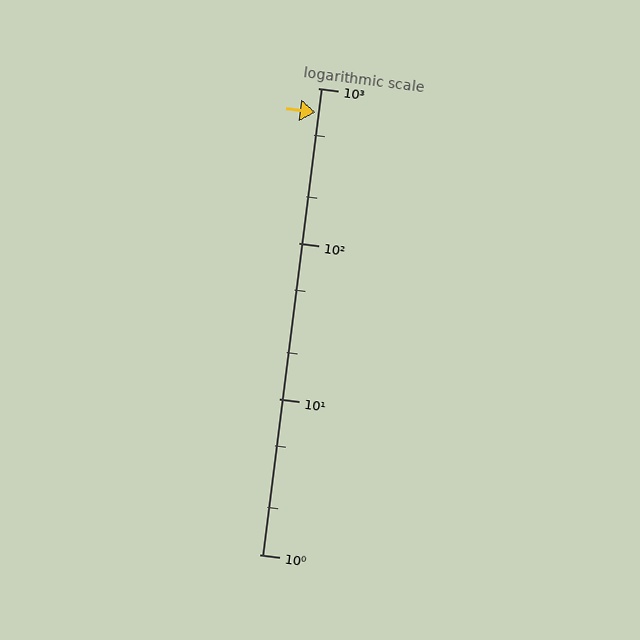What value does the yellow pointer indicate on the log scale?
The pointer indicates approximately 700.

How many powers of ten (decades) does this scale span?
The scale spans 3 decades, from 1 to 1000.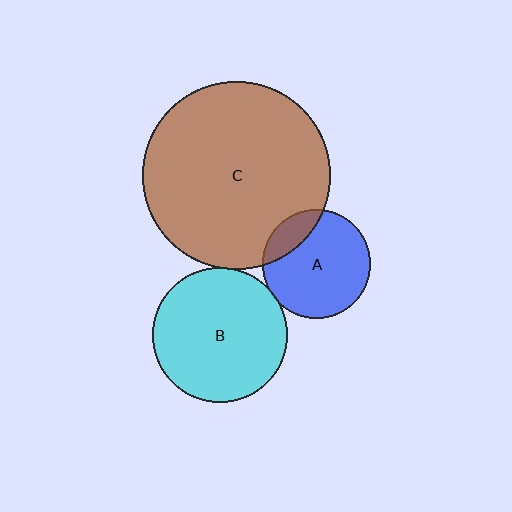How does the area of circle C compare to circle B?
Approximately 1.9 times.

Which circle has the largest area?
Circle C (brown).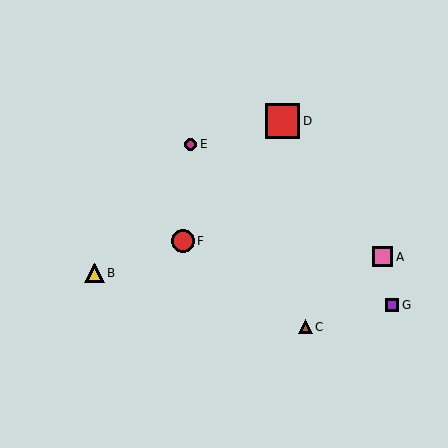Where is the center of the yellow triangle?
The center of the yellow triangle is at (95, 273).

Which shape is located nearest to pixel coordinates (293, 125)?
The red square (labeled D) at (282, 121) is nearest to that location.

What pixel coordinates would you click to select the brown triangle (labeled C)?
Click at (305, 327) to select the brown triangle C.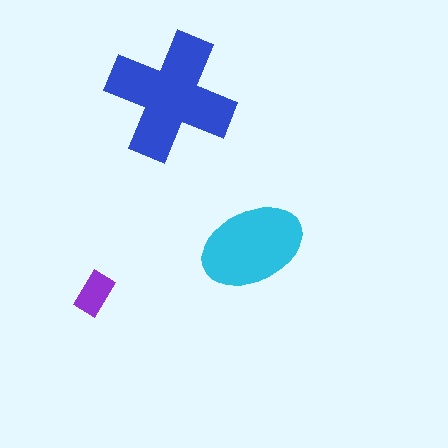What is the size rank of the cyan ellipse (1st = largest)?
2nd.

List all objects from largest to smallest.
The blue cross, the cyan ellipse, the purple rectangle.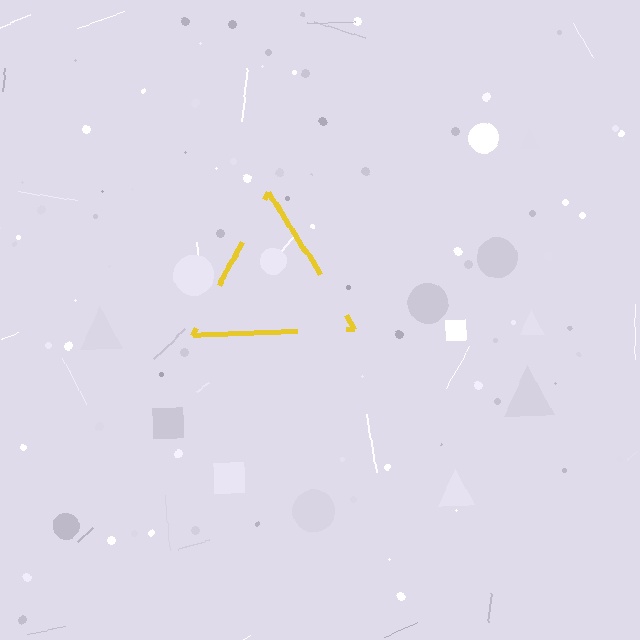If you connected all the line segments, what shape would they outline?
They would outline a triangle.